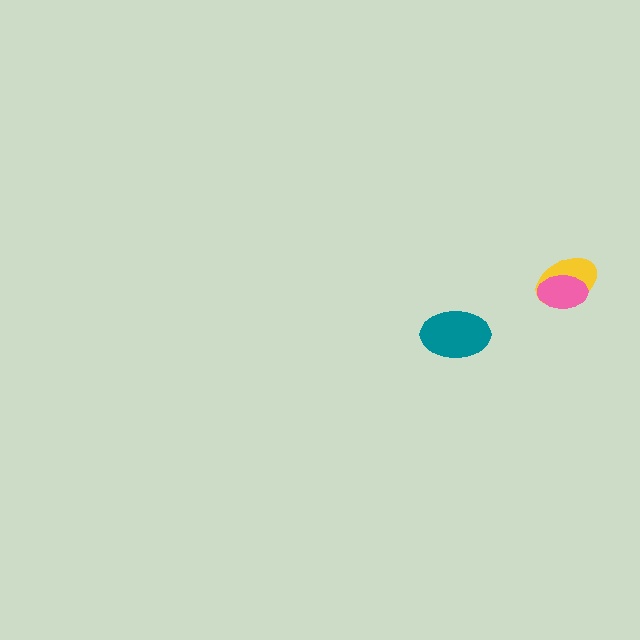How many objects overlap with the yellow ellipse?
1 object overlaps with the yellow ellipse.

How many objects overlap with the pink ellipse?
1 object overlaps with the pink ellipse.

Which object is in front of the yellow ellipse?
The pink ellipse is in front of the yellow ellipse.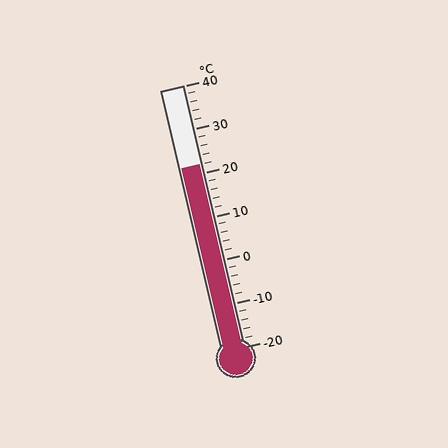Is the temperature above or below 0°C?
The temperature is above 0°C.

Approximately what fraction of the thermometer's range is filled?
The thermometer is filled to approximately 70% of its range.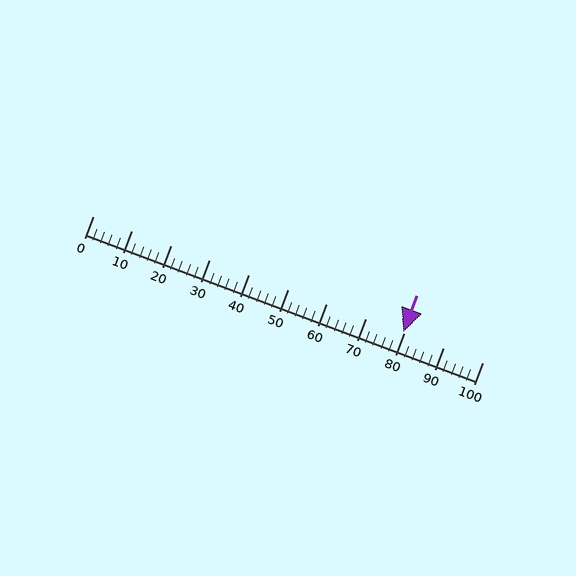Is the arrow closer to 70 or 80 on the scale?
The arrow is closer to 80.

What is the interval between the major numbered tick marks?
The major tick marks are spaced 10 units apart.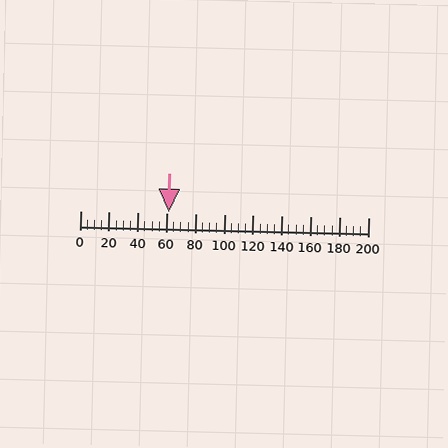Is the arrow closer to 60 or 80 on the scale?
The arrow is closer to 60.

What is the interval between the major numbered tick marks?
The major tick marks are spaced 20 units apart.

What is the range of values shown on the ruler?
The ruler shows values from 0 to 200.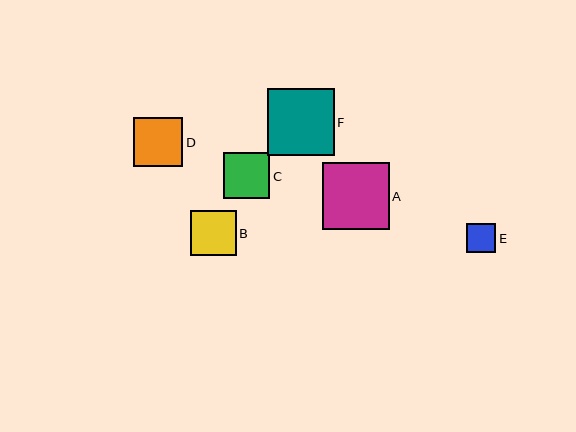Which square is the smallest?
Square E is the smallest with a size of approximately 29 pixels.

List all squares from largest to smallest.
From largest to smallest: A, F, D, C, B, E.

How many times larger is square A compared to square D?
Square A is approximately 1.4 times the size of square D.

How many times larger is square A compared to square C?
Square A is approximately 1.5 times the size of square C.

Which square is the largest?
Square A is the largest with a size of approximately 67 pixels.